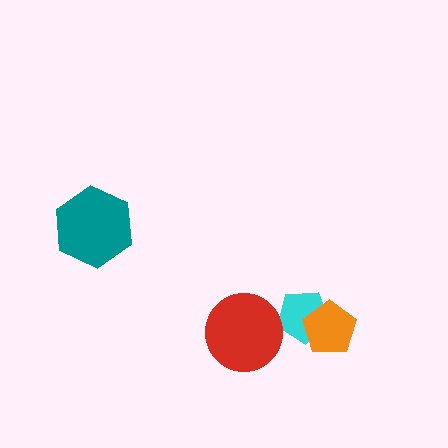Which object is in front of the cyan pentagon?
The orange pentagon is in front of the cyan pentagon.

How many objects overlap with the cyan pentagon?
1 object overlaps with the cyan pentagon.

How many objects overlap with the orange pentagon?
1 object overlaps with the orange pentagon.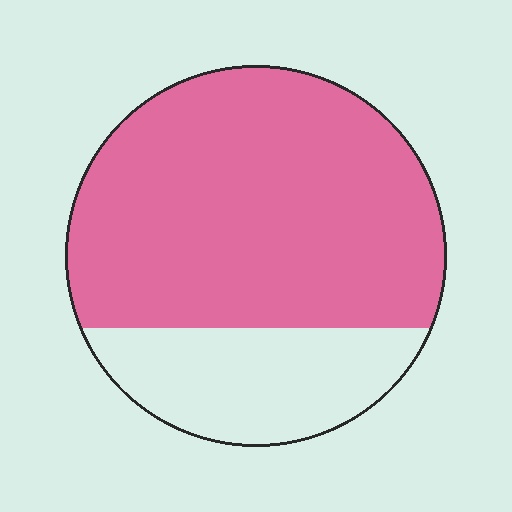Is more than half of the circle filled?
Yes.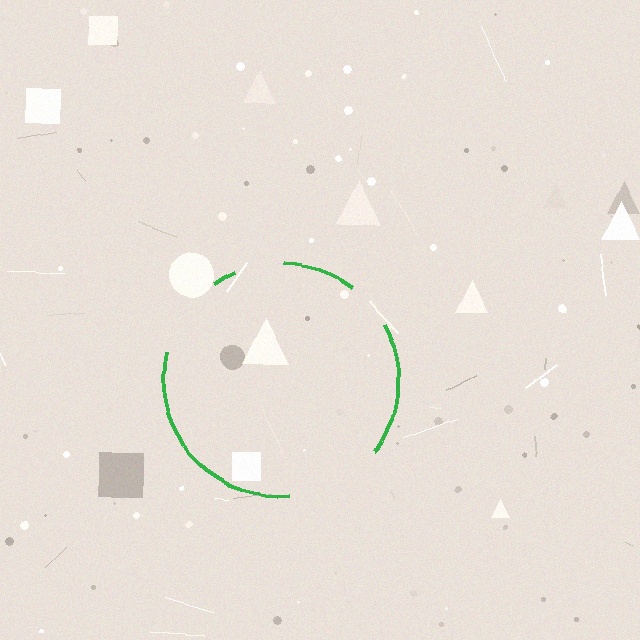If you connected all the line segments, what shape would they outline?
They would outline a circle.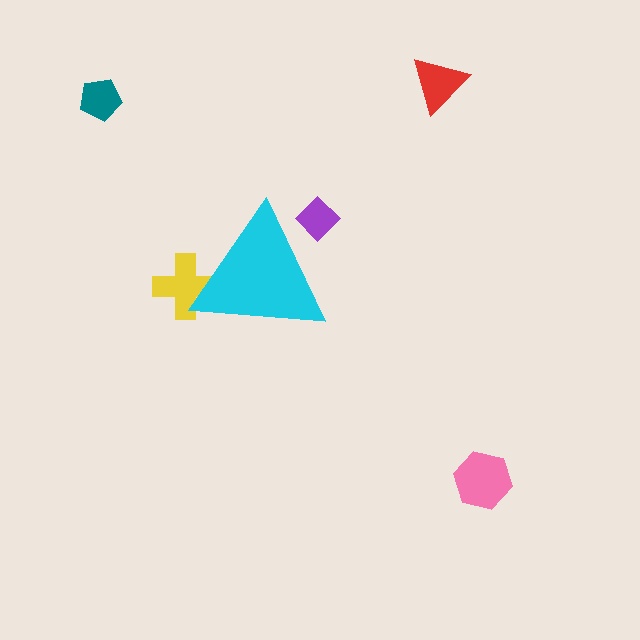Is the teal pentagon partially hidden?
No, the teal pentagon is fully visible.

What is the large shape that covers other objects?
A cyan triangle.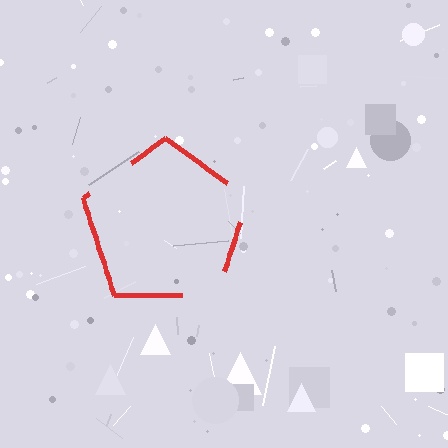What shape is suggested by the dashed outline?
The dashed outline suggests a pentagon.